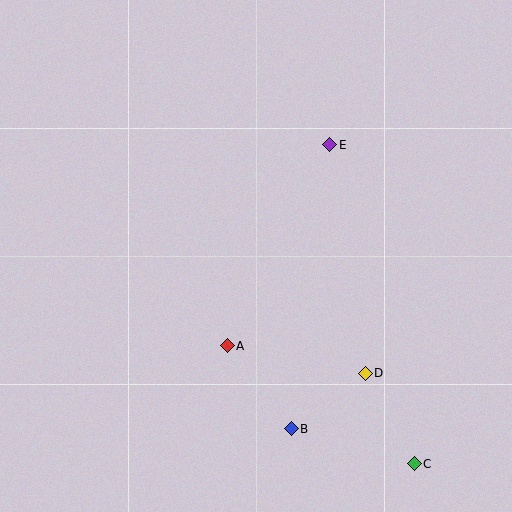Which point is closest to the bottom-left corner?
Point A is closest to the bottom-left corner.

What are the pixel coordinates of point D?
Point D is at (365, 374).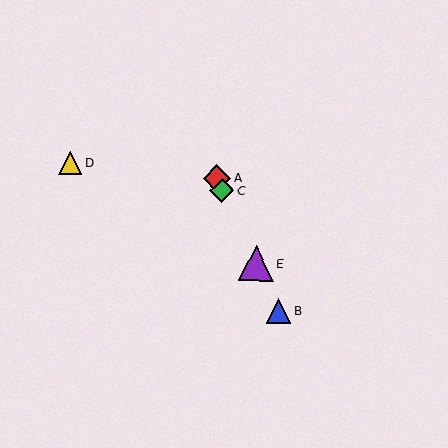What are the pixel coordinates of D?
Object D is at (70, 163).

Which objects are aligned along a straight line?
Objects A, B, C, E are aligned along a straight line.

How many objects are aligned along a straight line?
4 objects (A, B, C, E) are aligned along a straight line.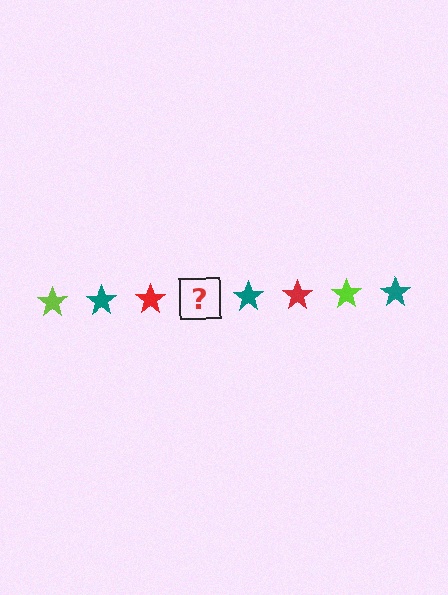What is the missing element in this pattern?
The missing element is a lime star.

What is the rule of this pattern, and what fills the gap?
The rule is that the pattern cycles through lime, teal, red stars. The gap should be filled with a lime star.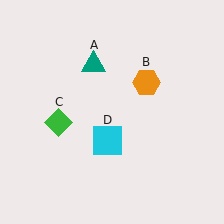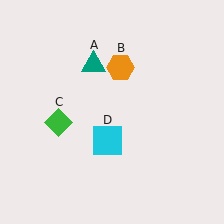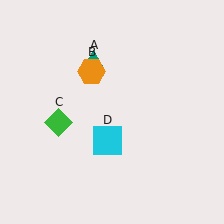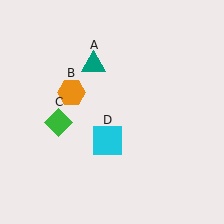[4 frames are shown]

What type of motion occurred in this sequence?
The orange hexagon (object B) rotated counterclockwise around the center of the scene.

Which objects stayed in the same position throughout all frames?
Teal triangle (object A) and green diamond (object C) and cyan square (object D) remained stationary.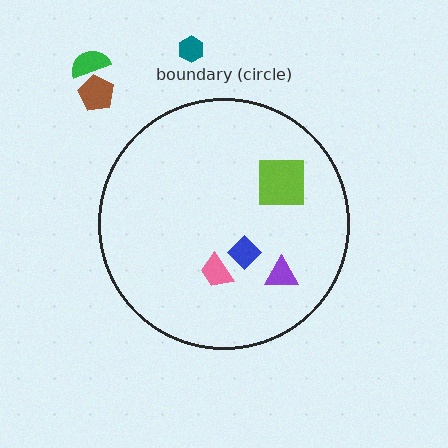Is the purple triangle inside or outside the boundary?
Inside.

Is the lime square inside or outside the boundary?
Inside.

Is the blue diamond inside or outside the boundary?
Inside.